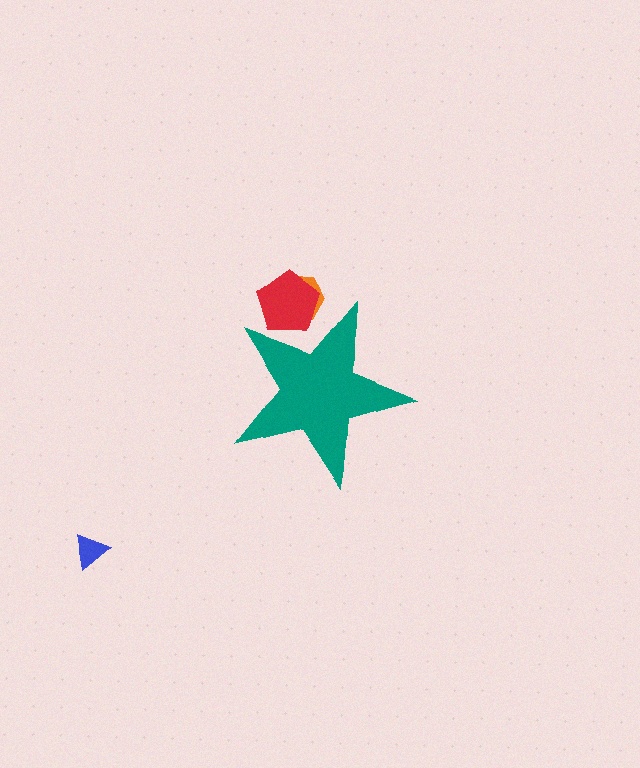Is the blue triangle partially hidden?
No, the blue triangle is fully visible.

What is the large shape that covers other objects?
A teal star.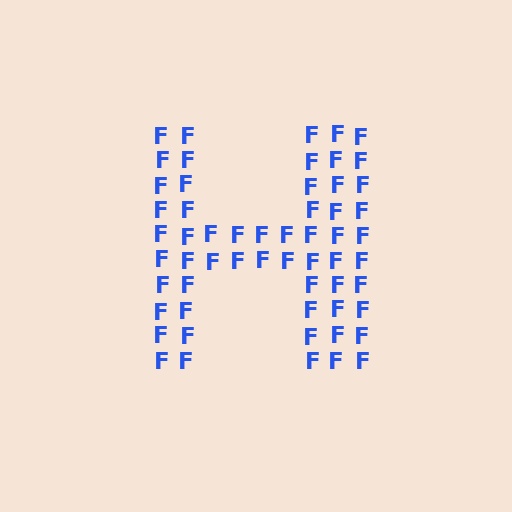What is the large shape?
The large shape is the letter H.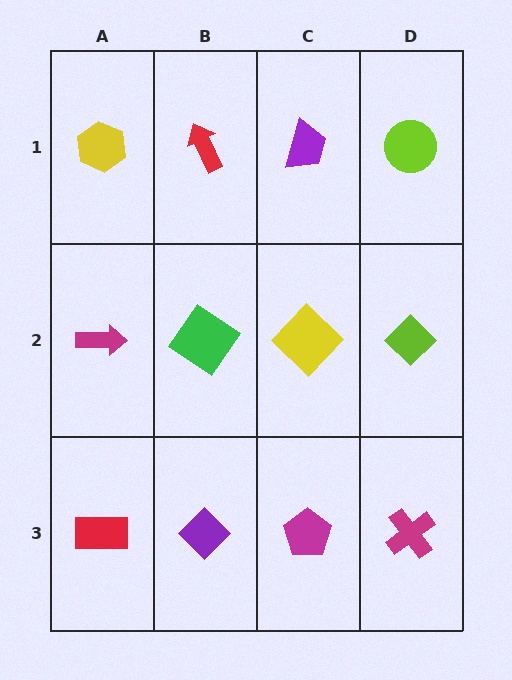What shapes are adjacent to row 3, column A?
A magenta arrow (row 2, column A), a purple diamond (row 3, column B).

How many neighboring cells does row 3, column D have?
2.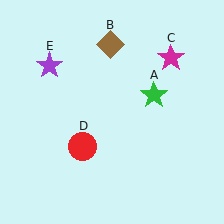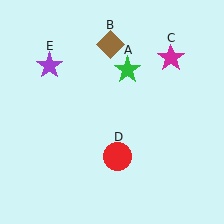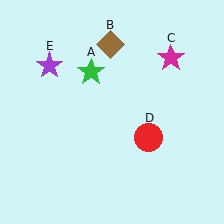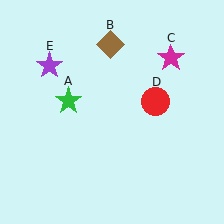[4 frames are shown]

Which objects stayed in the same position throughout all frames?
Brown diamond (object B) and magenta star (object C) and purple star (object E) remained stationary.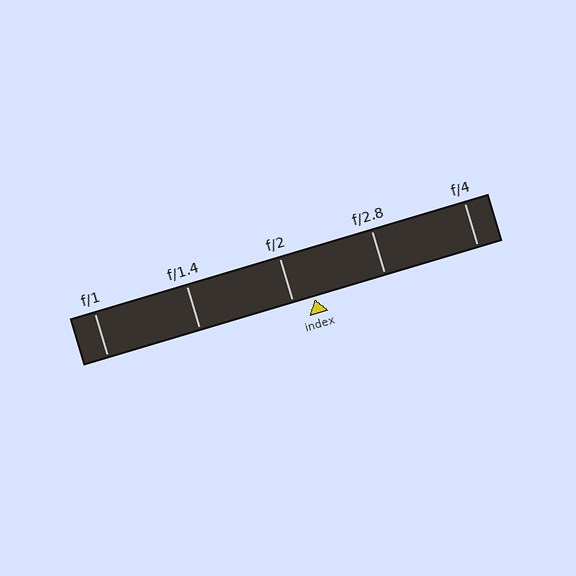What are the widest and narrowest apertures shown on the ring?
The widest aperture shown is f/1 and the narrowest is f/4.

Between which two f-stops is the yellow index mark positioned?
The index mark is between f/2 and f/2.8.